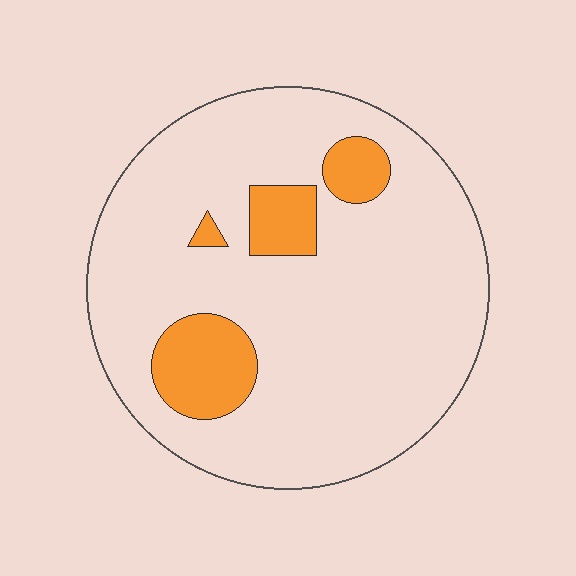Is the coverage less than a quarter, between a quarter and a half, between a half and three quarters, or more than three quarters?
Less than a quarter.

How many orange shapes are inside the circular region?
4.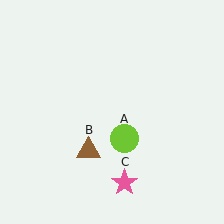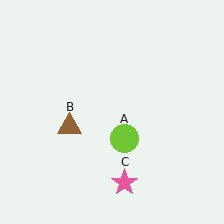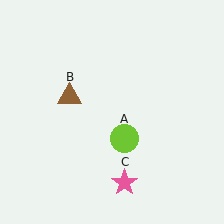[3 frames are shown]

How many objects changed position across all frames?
1 object changed position: brown triangle (object B).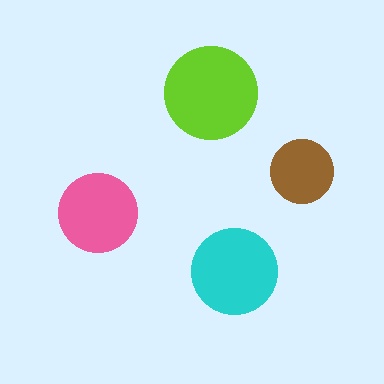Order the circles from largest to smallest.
the lime one, the cyan one, the pink one, the brown one.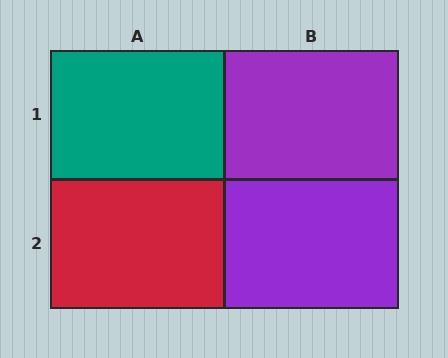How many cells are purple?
2 cells are purple.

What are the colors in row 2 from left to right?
Red, purple.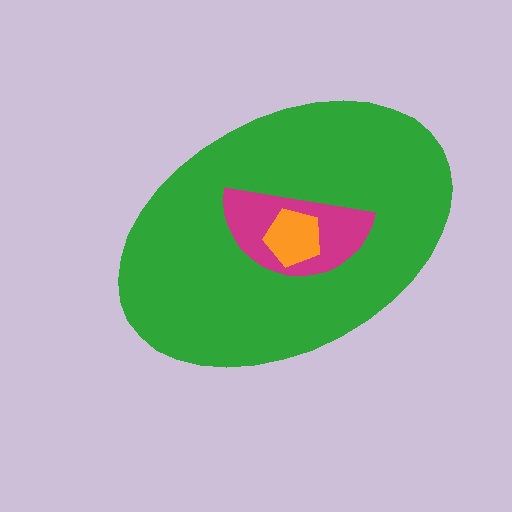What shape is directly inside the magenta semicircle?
The orange pentagon.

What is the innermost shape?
The orange pentagon.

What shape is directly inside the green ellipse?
The magenta semicircle.